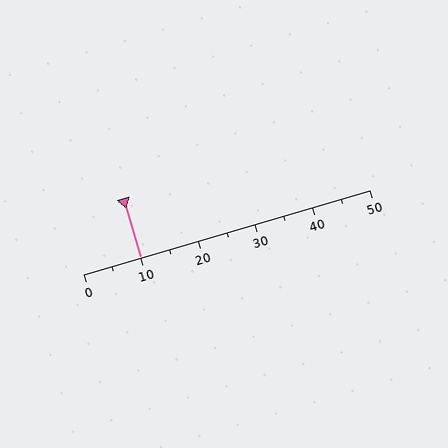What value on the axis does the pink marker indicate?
The marker indicates approximately 10.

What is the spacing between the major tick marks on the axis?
The major ticks are spaced 10 apart.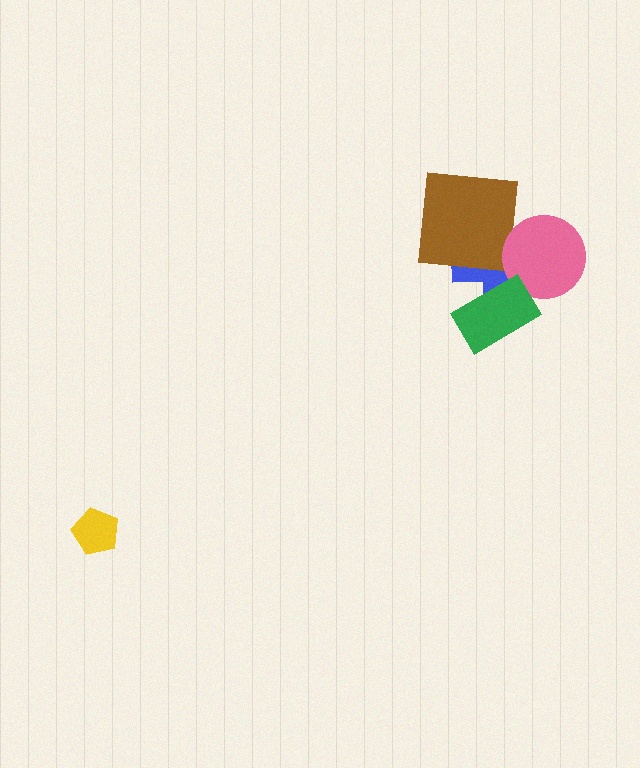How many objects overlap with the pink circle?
1 object overlaps with the pink circle.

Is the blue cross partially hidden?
Yes, it is partially covered by another shape.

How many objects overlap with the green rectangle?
1 object overlaps with the green rectangle.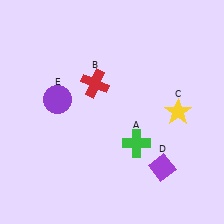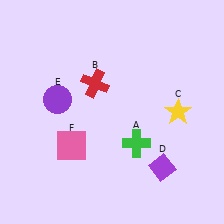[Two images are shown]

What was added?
A pink square (F) was added in Image 2.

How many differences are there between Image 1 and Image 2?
There is 1 difference between the two images.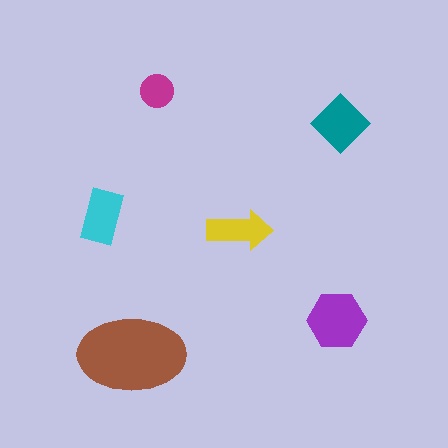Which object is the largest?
The brown ellipse.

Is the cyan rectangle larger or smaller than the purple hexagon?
Smaller.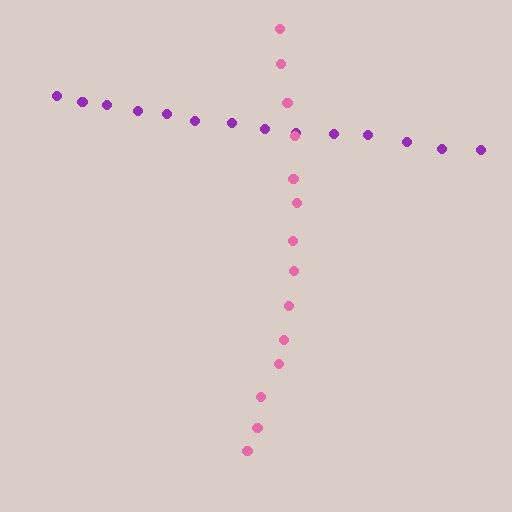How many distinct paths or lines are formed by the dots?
There are 2 distinct paths.